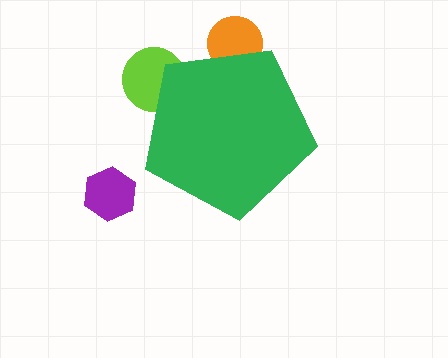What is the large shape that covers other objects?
A green pentagon.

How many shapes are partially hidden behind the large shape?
2 shapes are partially hidden.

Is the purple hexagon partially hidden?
No, the purple hexagon is fully visible.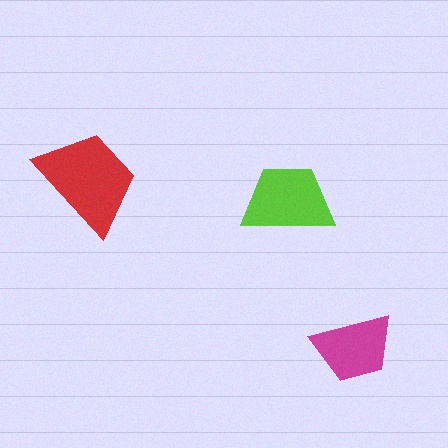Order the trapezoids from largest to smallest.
the red one, the lime one, the magenta one.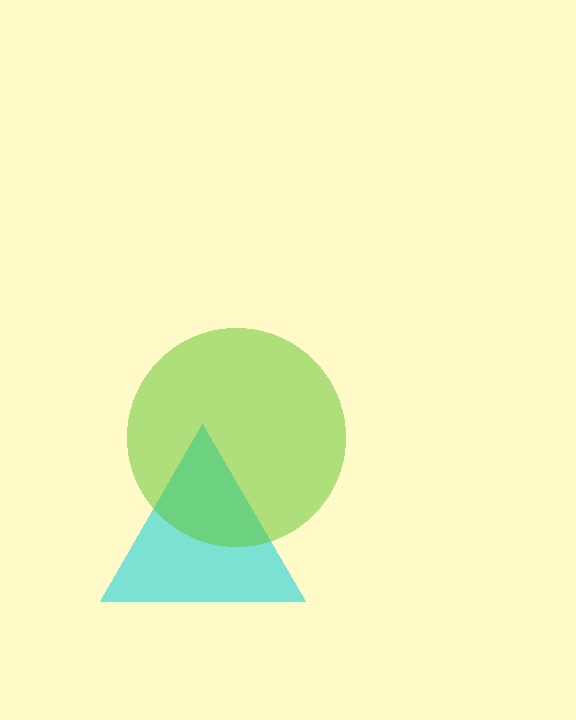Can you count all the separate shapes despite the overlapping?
Yes, there are 2 separate shapes.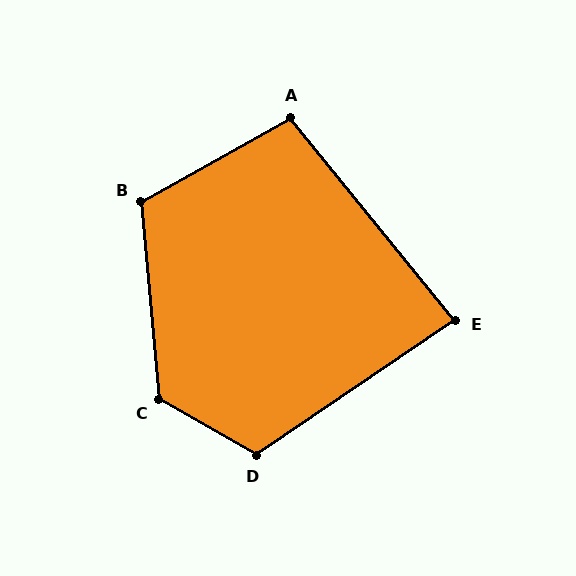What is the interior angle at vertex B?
Approximately 114 degrees (obtuse).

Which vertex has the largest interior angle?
C, at approximately 125 degrees.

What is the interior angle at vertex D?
Approximately 116 degrees (obtuse).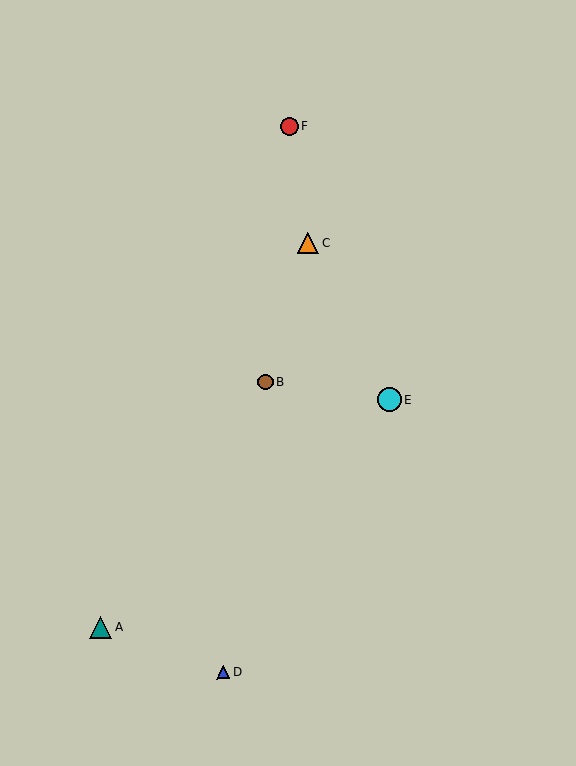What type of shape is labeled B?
Shape B is a brown circle.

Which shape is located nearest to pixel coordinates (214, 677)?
The blue triangle (labeled D) at (223, 673) is nearest to that location.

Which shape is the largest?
The cyan circle (labeled E) is the largest.